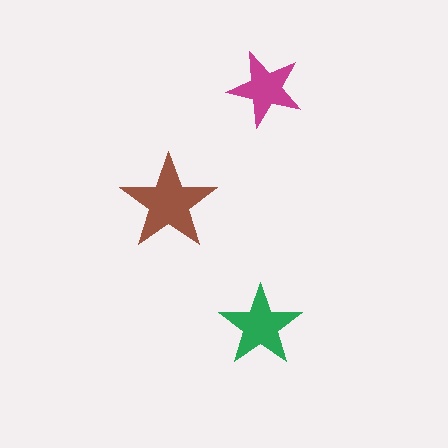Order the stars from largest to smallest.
the brown one, the green one, the magenta one.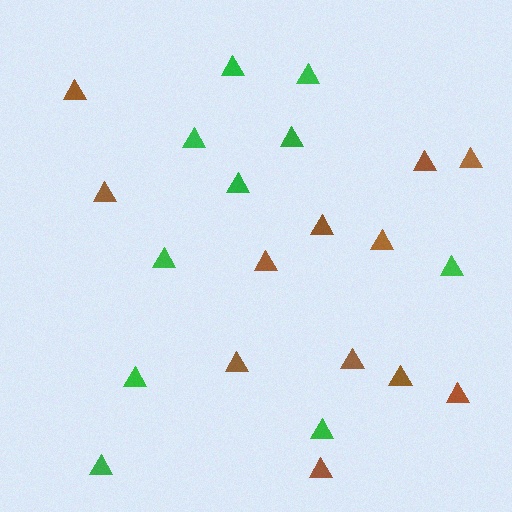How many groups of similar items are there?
There are 2 groups: one group of green triangles (10) and one group of brown triangles (12).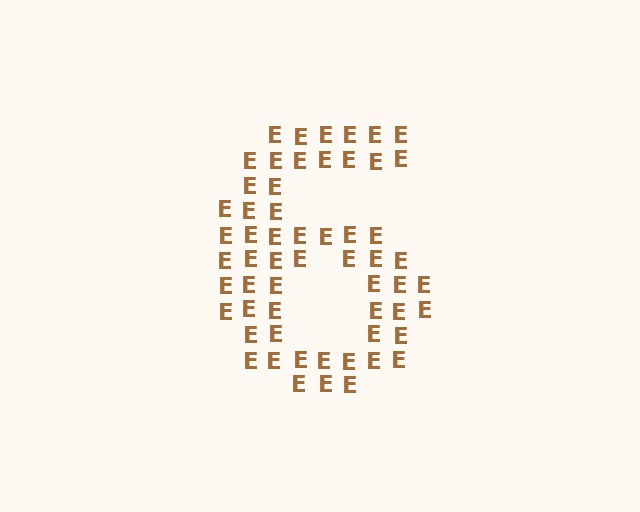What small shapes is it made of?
It is made of small letter E's.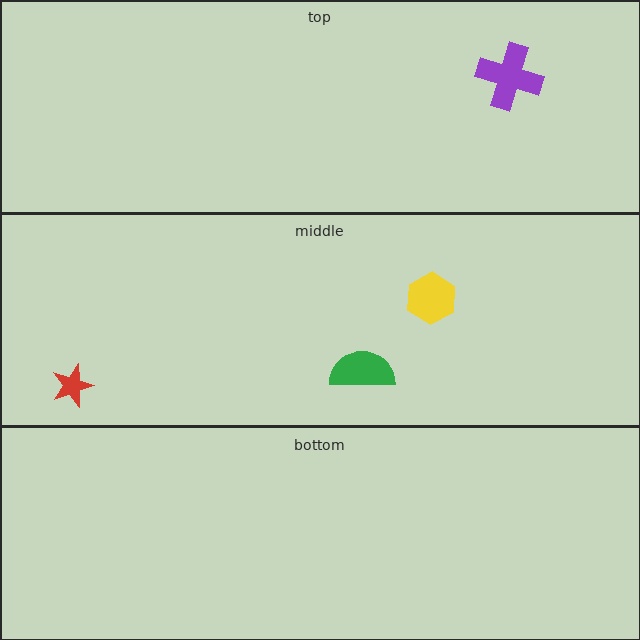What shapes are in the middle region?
The green semicircle, the yellow hexagon, the red star.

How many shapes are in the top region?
1.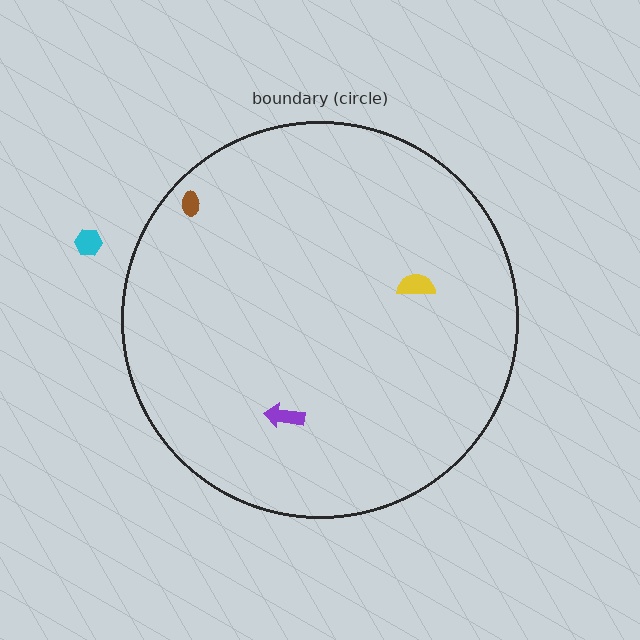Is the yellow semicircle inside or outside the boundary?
Inside.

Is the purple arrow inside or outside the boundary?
Inside.